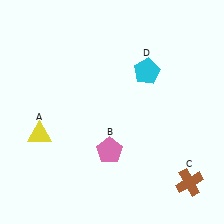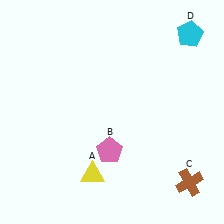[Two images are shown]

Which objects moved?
The objects that moved are: the yellow triangle (A), the cyan pentagon (D).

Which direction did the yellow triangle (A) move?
The yellow triangle (A) moved right.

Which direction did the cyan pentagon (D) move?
The cyan pentagon (D) moved right.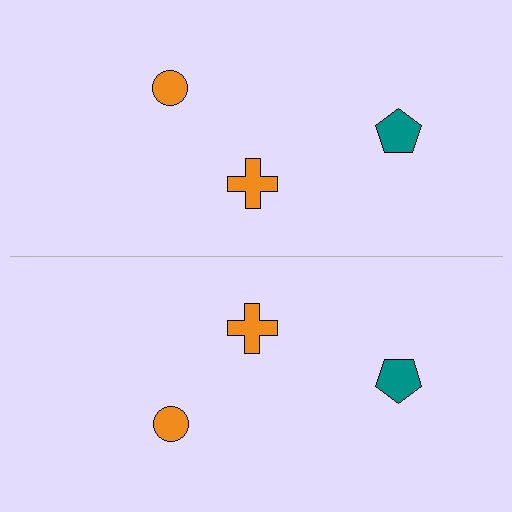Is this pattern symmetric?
Yes, this pattern has bilateral (reflection) symmetry.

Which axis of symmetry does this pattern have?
The pattern has a horizontal axis of symmetry running through the center of the image.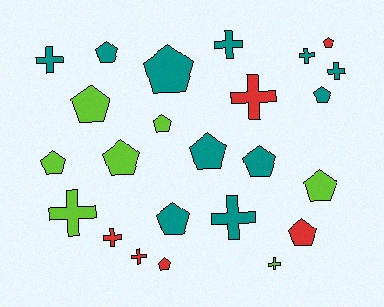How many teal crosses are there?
There are 5 teal crosses.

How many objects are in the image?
There are 24 objects.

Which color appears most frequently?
Teal, with 11 objects.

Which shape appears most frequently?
Pentagon, with 14 objects.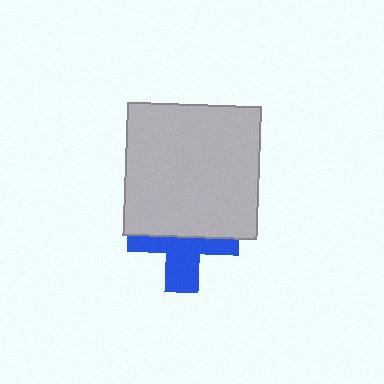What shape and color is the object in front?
The object in front is a light gray square.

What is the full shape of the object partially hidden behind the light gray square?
The partially hidden object is a blue cross.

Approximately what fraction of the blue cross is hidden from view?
Roughly 51% of the blue cross is hidden behind the light gray square.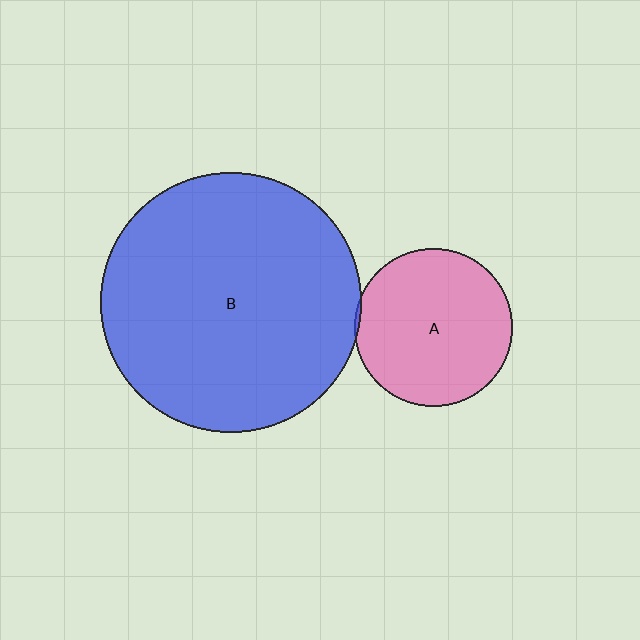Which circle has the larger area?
Circle B (blue).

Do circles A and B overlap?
Yes.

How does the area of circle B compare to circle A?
Approximately 2.7 times.